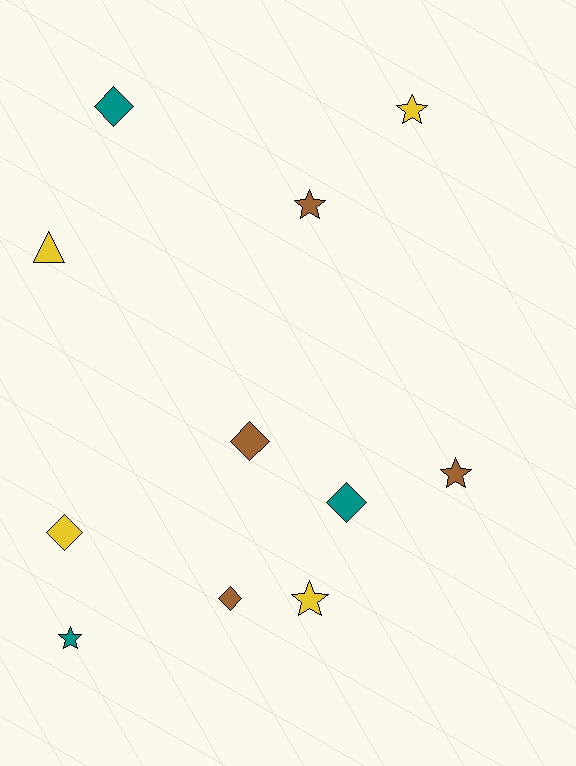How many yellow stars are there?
There are 2 yellow stars.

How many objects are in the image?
There are 11 objects.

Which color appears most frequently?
Yellow, with 4 objects.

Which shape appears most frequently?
Diamond, with 5 objects.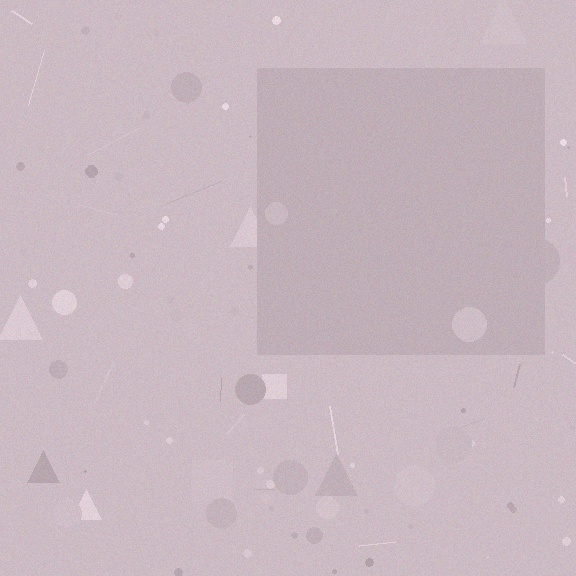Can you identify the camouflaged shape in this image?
The camouflaged shape is a square.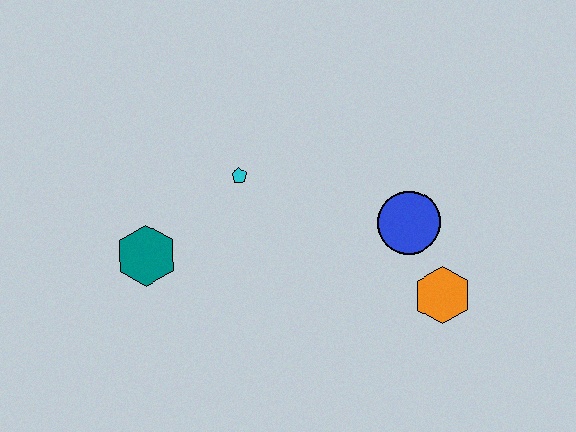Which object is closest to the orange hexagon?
The blue circle is closest to the orange hexagon.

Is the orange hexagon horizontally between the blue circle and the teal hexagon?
No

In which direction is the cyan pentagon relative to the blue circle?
The cyan pentagon is to the left of the blue circle.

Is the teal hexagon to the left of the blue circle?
Yes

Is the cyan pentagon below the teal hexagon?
No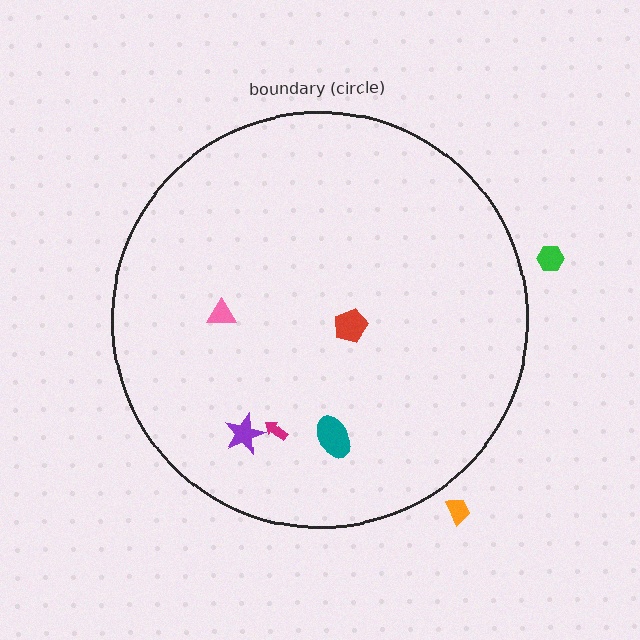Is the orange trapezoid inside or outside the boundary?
Outside.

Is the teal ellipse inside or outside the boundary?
Inside.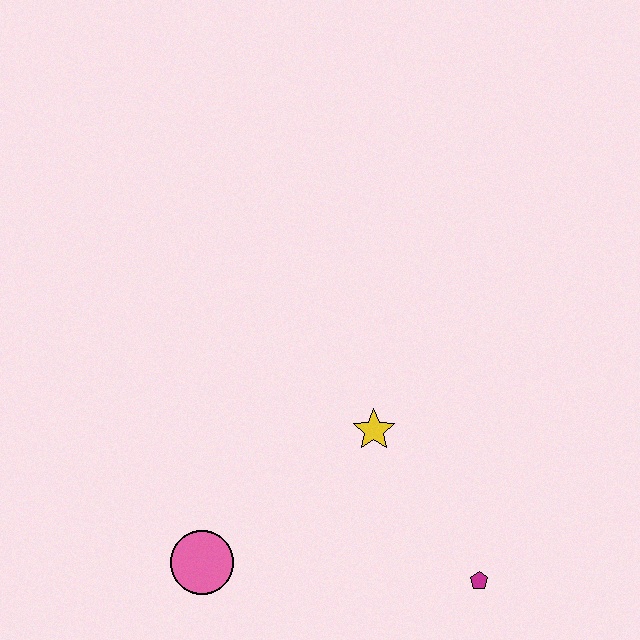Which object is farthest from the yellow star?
The pink circle is farthest from the yellow star.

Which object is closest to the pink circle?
The yellow star is closest to the pink circle.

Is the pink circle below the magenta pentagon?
No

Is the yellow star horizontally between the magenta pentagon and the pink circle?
Yes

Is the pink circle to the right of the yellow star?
No